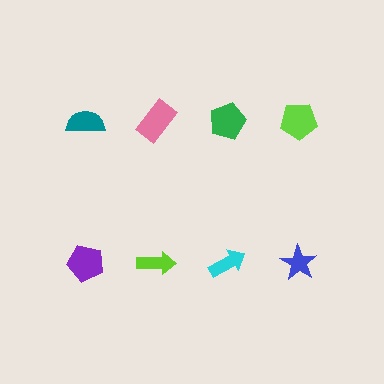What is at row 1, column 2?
A pink rectangle.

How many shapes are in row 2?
4 shapes.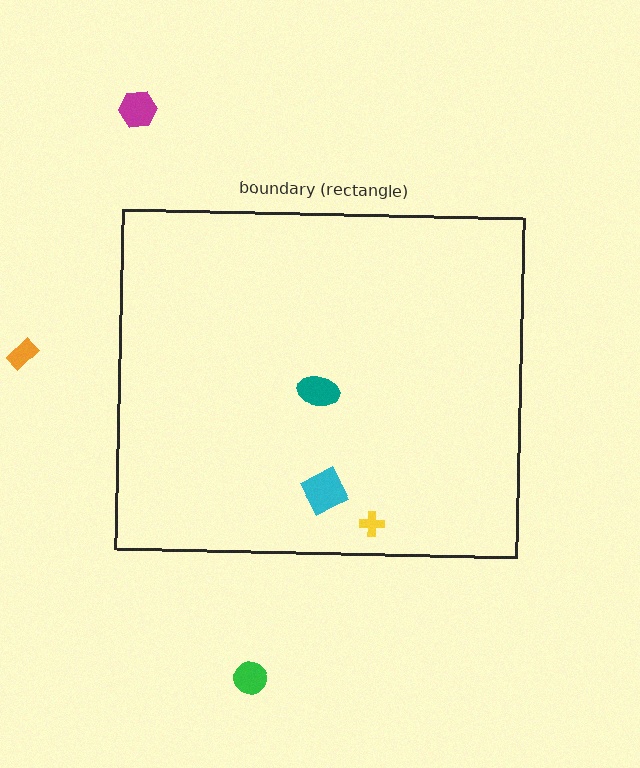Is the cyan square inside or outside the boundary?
Inside.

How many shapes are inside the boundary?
3 inside, 3 outside.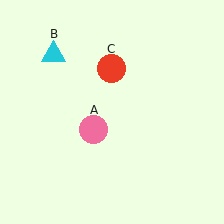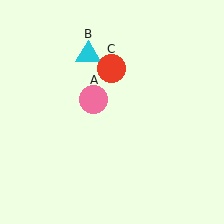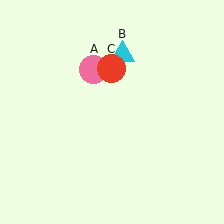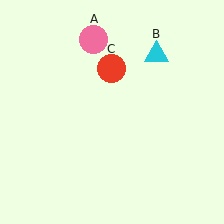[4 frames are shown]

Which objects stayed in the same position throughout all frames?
Red circle (object C) remained stationary.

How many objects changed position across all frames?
2 objects changed position: pink circle (object A), cyan triangle (object B).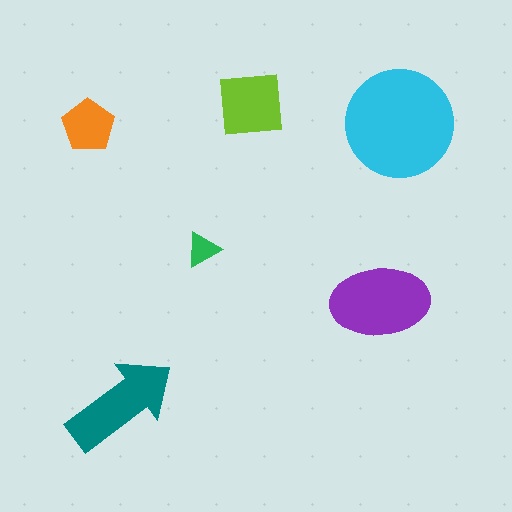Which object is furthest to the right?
The cyan circle is rightmost.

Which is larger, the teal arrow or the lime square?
The teal arrow.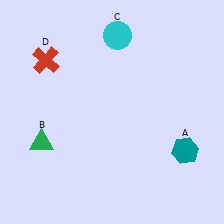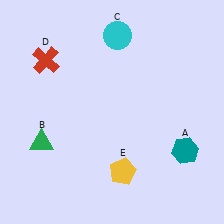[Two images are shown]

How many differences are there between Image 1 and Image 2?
There is 1 difference between the two images.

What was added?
A yellow pentagon (E) was added in Image 2.